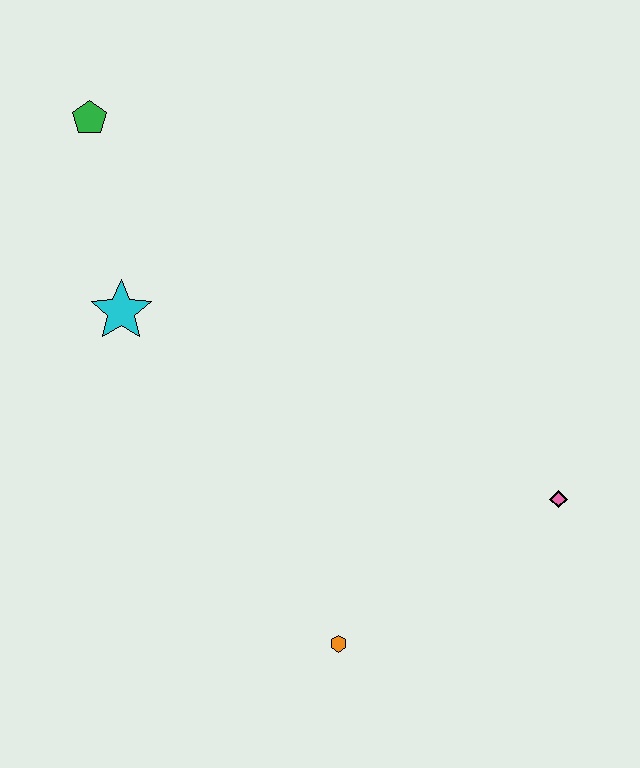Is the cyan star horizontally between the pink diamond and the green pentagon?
Yes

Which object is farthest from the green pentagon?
The pink diamond is farthest from the green pentagon.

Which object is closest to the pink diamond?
The orange hexagon is closest to the pink diamond.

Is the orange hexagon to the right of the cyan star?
Yes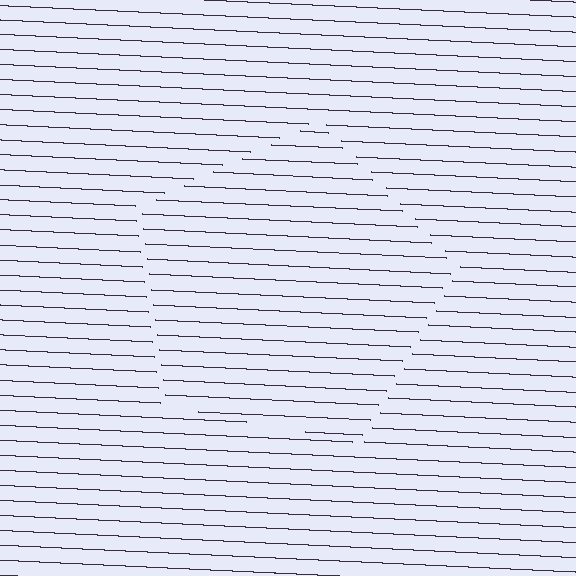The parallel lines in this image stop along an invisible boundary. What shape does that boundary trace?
An illusory pentagon. The interior of the shape contains the same grating, shifted by half a period — the contour is defined by the phase discontinuity where line-ends from the inner and outer gratings abut.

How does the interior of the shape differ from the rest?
The interior of the shape contains the same grating, shifted by half a period — the contour is defined by the phase discontinuity where line-ends from the inner and outer gratings abut.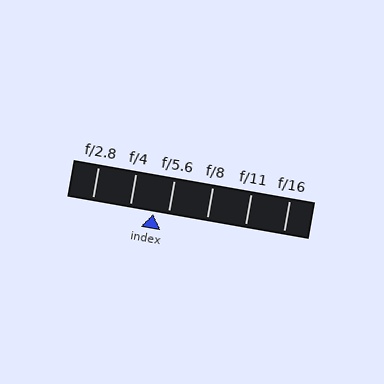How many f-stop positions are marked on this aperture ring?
There are 6 f-stop positions marked.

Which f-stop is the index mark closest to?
The index mark is closest to f/5.6.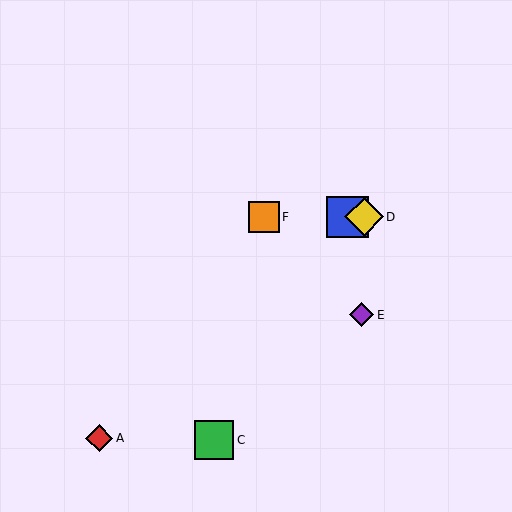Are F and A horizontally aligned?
No, F is at y≈217 and A is at y≈438.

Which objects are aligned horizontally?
Objects B, D, F are aligned horizontally.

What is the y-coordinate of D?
Object D is at y≈217.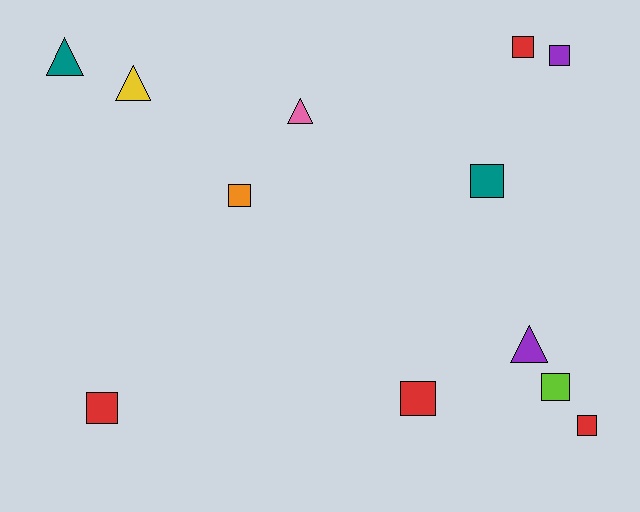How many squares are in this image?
There are 8 squares.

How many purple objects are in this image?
There are 2 purple objects.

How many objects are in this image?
There are 12 objects.